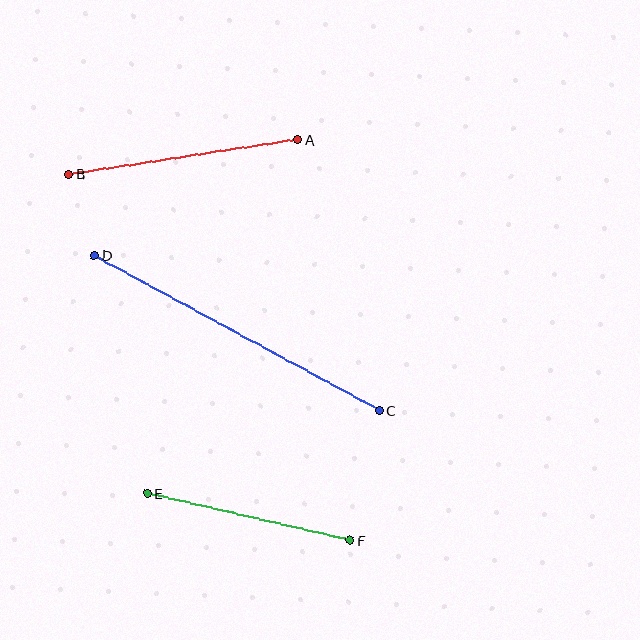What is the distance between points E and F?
The distance is approximately 208 pixels.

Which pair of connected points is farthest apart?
Points C and D are farthest apart.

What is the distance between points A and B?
The distance is approximately 231 pixels.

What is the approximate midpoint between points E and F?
The midpoint is at approximately (249, 517) pixels.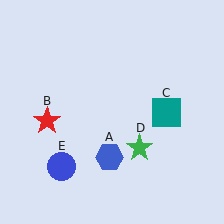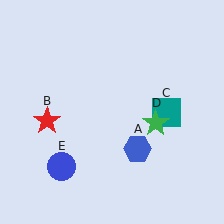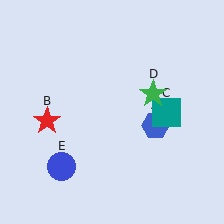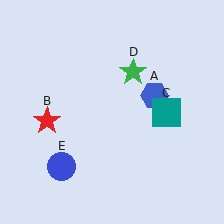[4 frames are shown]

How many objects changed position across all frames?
2 objects changed position: blue hexagon (object A), green star (object D).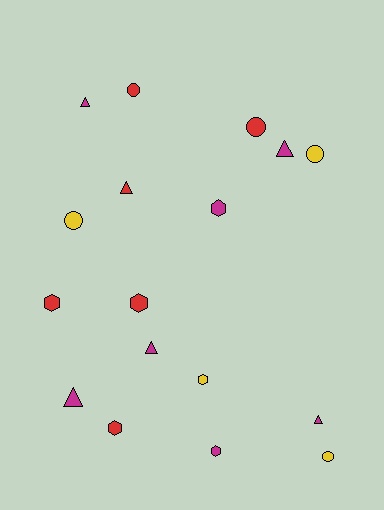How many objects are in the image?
There are 17 objects.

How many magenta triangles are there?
There are 5 magenta triangles.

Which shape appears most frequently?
Triangle, with 6 objects.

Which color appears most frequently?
Magenta, with 7 objects.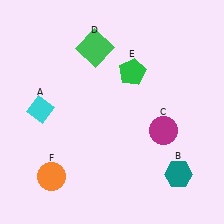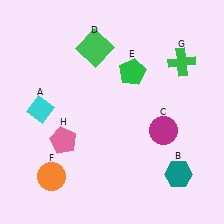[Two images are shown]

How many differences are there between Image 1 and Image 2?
There are 2 differences between the two images.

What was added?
A green cross (G), a pink pentagon (H) were added in Image 2.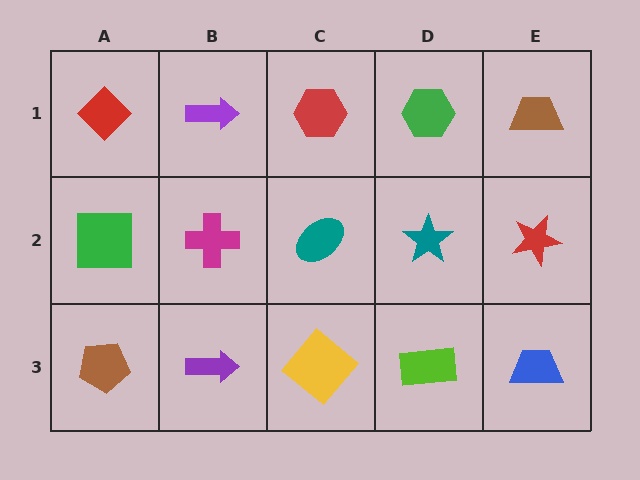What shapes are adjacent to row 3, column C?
A teal ellipse (row 2, column C), a purple arrow (row 3, column B), a lime rectangle (row 3, column D).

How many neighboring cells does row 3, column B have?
3.